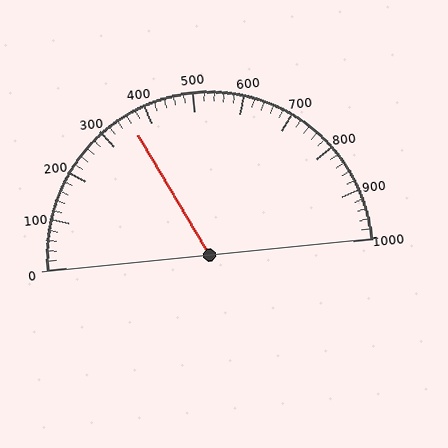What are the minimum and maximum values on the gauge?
The gauge ranges from 0 to 1000.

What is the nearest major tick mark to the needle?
The nearest major tick mark is 400.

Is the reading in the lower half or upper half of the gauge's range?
The reading is in the lower half of the range (0 to 1000).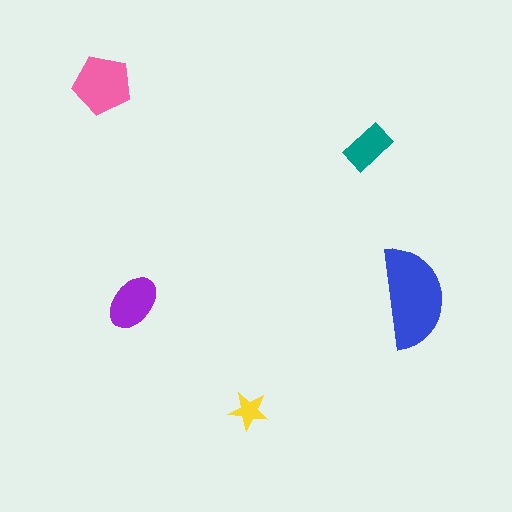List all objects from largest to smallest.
The blue semicircle, the pink pentagon, the purple ellipse, the teal rectangle, the yellow star.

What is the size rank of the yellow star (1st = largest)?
5th.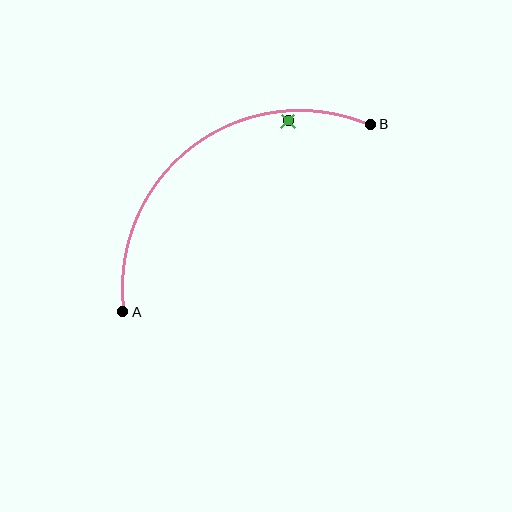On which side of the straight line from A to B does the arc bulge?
The arc bulges above and to the left of the straight line connecting A and B.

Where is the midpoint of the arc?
The arc midpoint is the point on the curve farthest from the straight line joining A and B. It sits above and to the left of that line.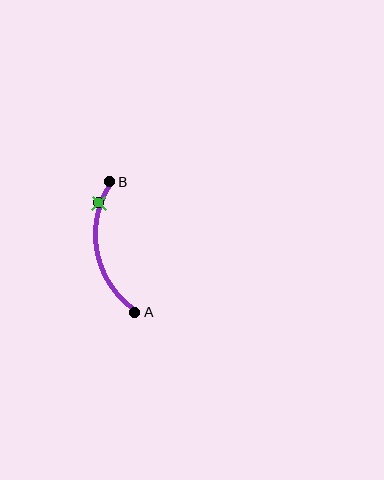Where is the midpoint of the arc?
The arc midpoint is the point on the curve farthest from the straight line joining A and B. It sits to the left of that line.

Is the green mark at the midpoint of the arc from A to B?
No. The green mark lies on the arc but is closer to endpoint B. The arc midpoint would be at the point on the curve equidistant along the arc from both A and B.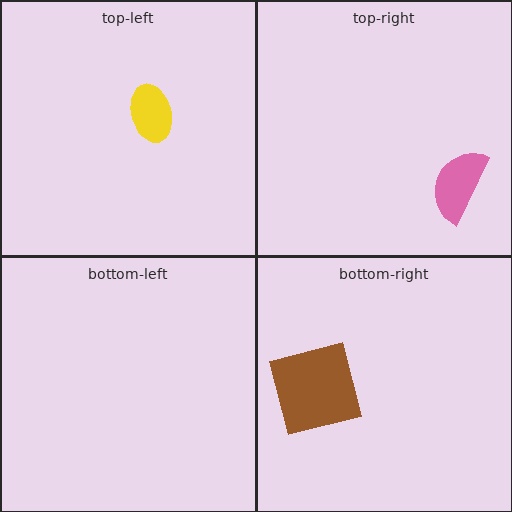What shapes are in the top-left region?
The yellow ellipse.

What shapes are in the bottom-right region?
The brown square.